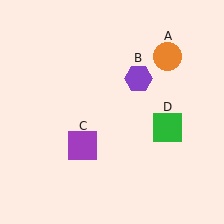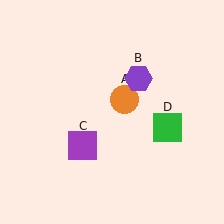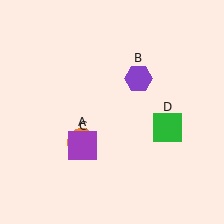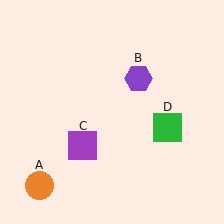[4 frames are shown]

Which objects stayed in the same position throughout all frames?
Purple hexagon (object B) and purple square (object C) and green square (object D) remained stationary.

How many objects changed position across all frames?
1 object changed position: orange circle (object A).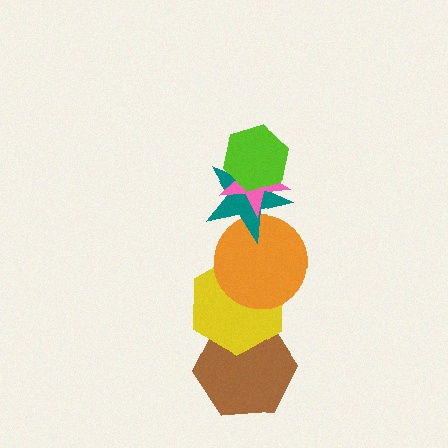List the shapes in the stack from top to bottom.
From top to bottom: the lime hexagon, the pink star, the teal star, the orange circle, the yellow hexagon, the brown hexagon.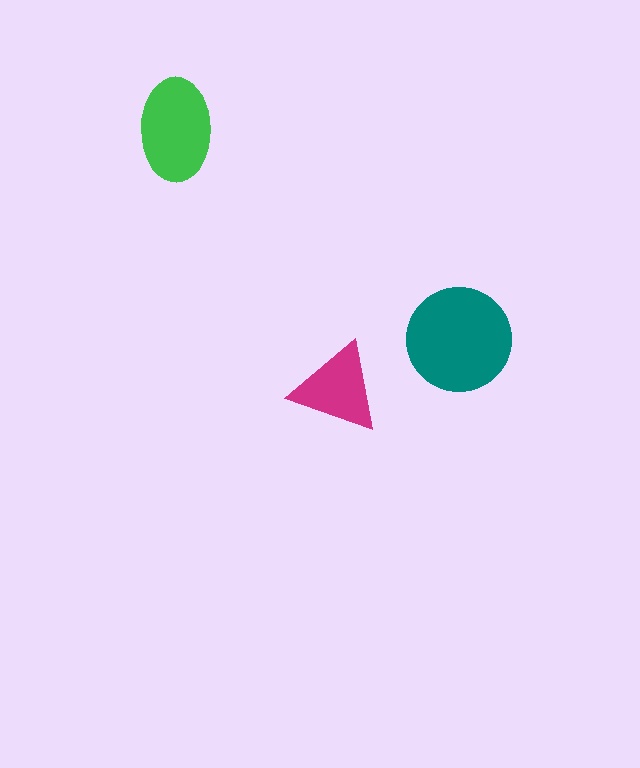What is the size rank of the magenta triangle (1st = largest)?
3rd.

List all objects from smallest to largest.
The magenta triangle, the green ellipse, the teal circle.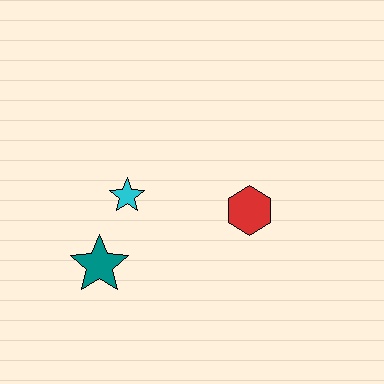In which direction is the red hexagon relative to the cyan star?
The red hexagon is to the right of the cyan star.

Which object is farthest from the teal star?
The red hexagon is farthest from the teal star.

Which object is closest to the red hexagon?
The cyan star is closest to the red hexagon.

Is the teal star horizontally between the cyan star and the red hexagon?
No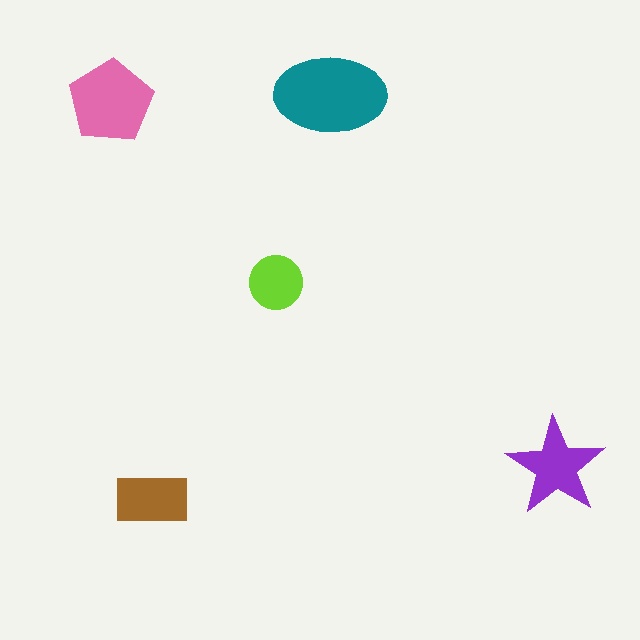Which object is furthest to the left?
The pink pentagon is leftmost.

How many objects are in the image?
There are 5 objects in the image.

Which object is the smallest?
The lime circle.